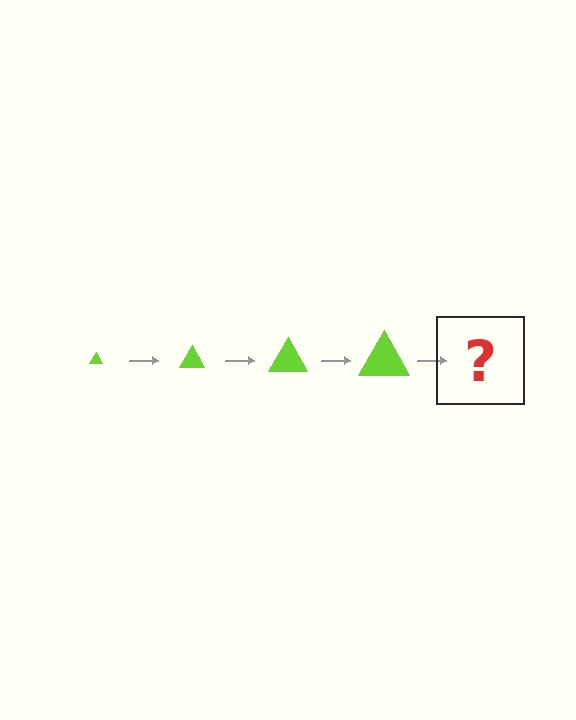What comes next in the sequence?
The next element should be a lime triangle, larger than the previous one.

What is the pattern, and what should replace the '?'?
The pattern is that the triangle gets progressively larger each step. The '?' should be a lime triangle, larger than the previous one.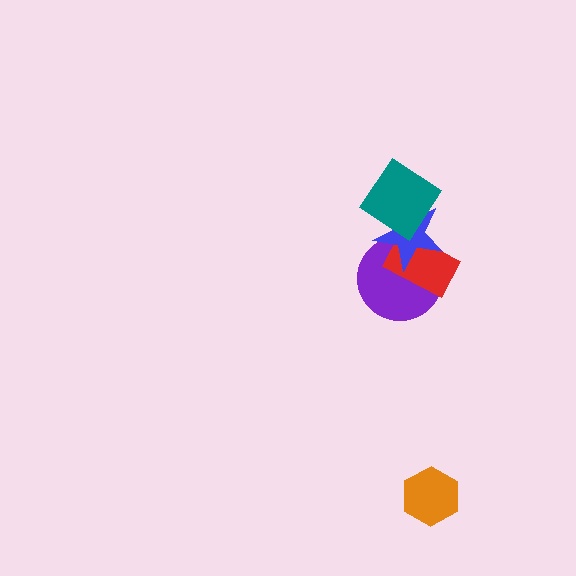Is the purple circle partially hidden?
Yes, it is partially covered by another shape.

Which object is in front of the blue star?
The teal diamond is in front of the blue star.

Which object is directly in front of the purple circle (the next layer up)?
The red rectangle is directly in front of the purple circle.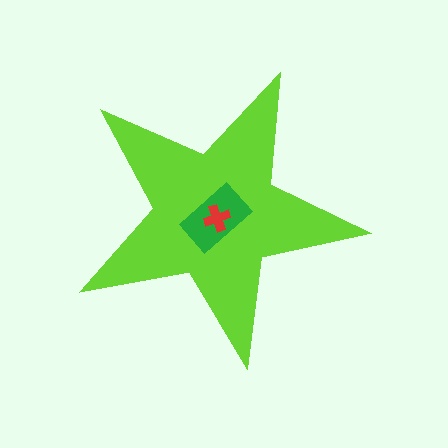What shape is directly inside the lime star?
The green rectangle.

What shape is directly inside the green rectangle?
The red cross.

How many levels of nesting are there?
3.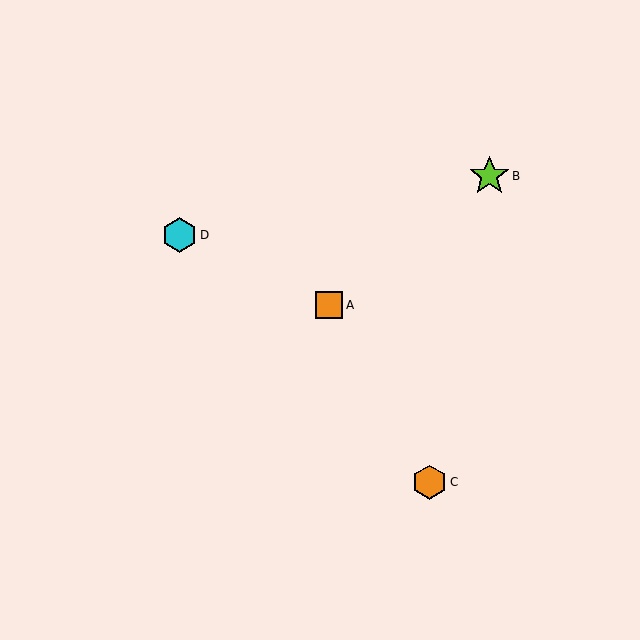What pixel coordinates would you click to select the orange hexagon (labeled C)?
Click at (430, 482) to select the orange hexagon C.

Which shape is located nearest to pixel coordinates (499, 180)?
The lime star (labeled B) at (489, 176) is nearest to that location.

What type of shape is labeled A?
Shape A is an orange square.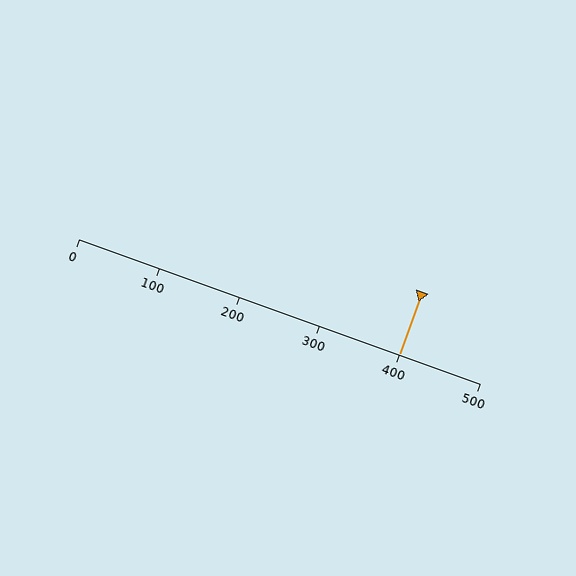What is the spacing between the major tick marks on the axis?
The major ticks are spaced 100 apart.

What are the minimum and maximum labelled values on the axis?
The axis runs from 0 to 500.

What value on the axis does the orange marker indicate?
The marker indicates approximately 400.